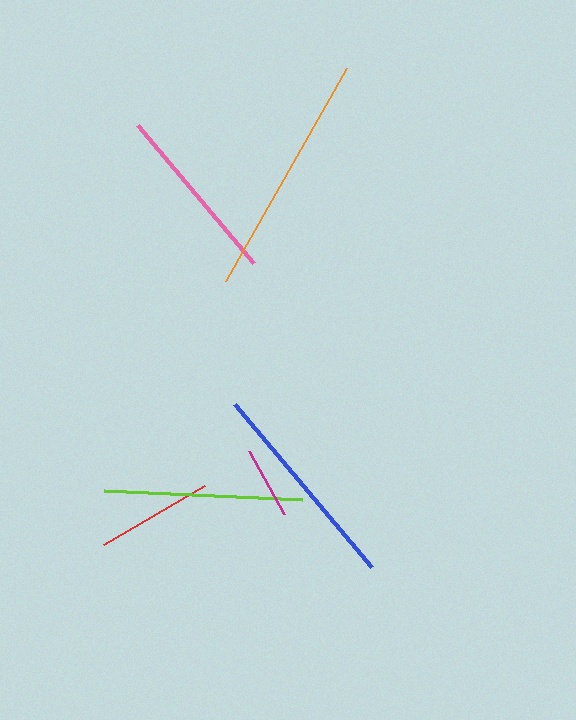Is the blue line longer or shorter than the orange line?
The orange line is longer than the blue line.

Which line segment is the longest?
The orange line is the longest at approximately 245 pixels.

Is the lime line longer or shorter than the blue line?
The blue line is longer than the lime line.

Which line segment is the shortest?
The magenta line is the shortest at approximately 72 pixels.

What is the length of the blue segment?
The blue segment is approximately 213 pixels long.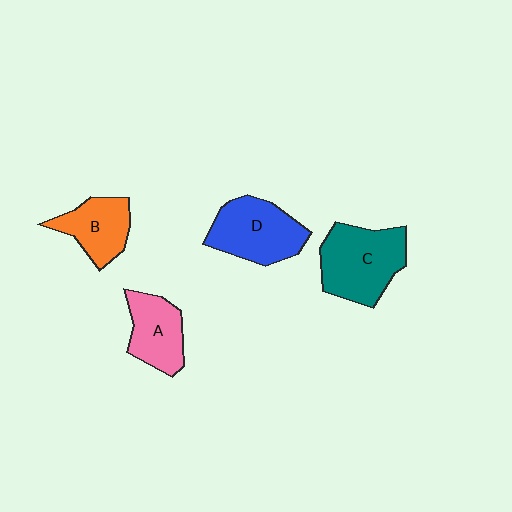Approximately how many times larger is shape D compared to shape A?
Approximately 1.3 times.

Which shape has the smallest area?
Shape B (orange).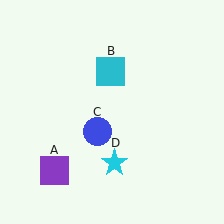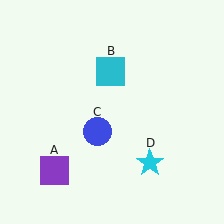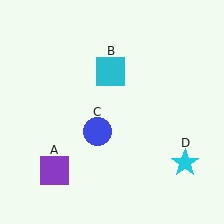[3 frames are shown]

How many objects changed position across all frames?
1 object changed position: cyan star (object D).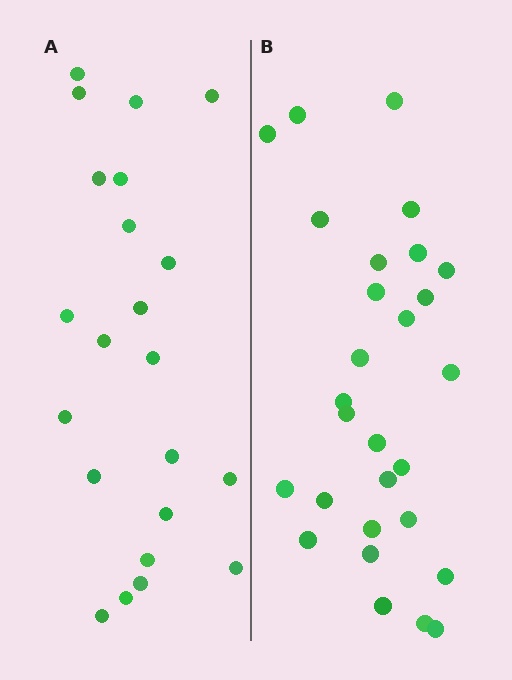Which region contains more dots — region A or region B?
Region B (the right region) has more dots.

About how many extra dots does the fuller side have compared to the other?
Region B has about 6 more dots than region A.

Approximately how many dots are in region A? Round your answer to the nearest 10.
About 20 dots. (The exact count is 22, which rounds to 20.)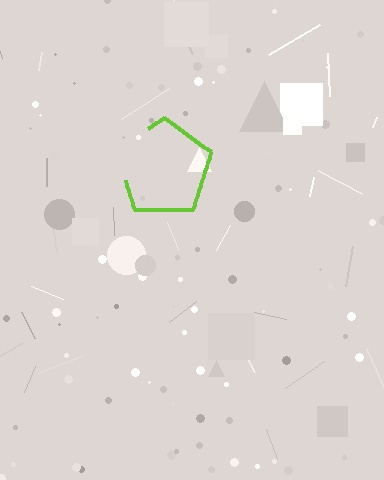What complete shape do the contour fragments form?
The contour fragments form a pentagon.